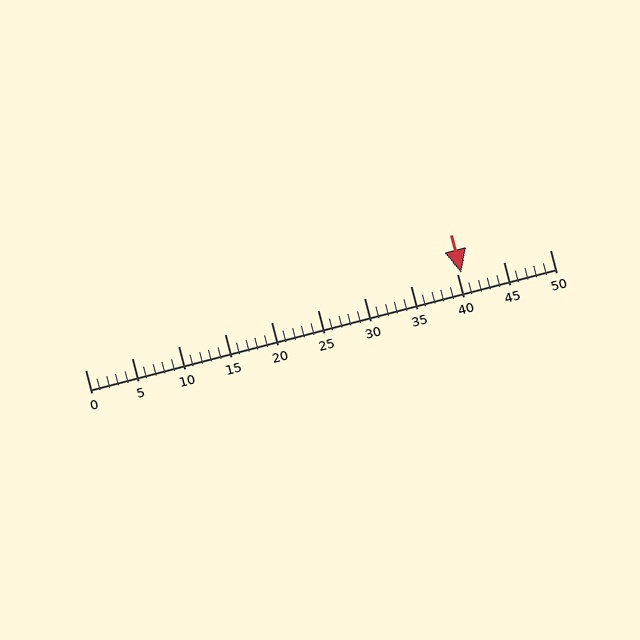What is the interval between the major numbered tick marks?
The major tick marks are spaced 5 units apart.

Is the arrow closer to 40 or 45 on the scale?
The arrow is closer to 40.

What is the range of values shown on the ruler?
The ruler shows values from 0 to 50.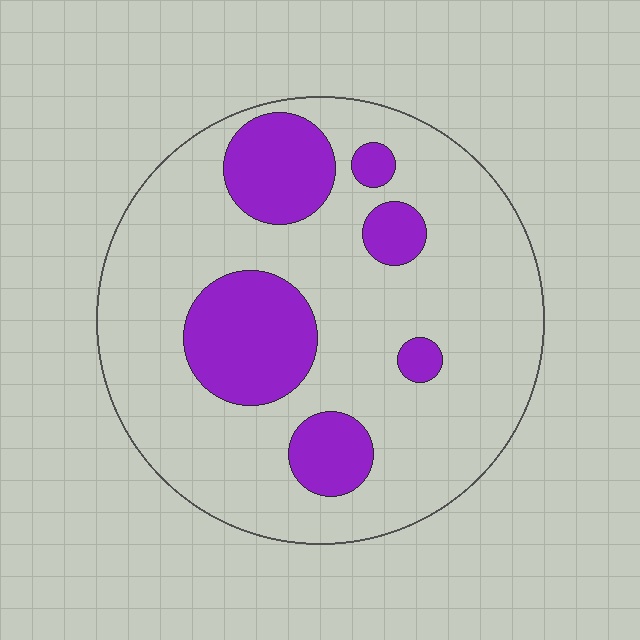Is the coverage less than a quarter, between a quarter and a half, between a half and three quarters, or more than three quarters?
Less than a quarter.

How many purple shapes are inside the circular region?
6.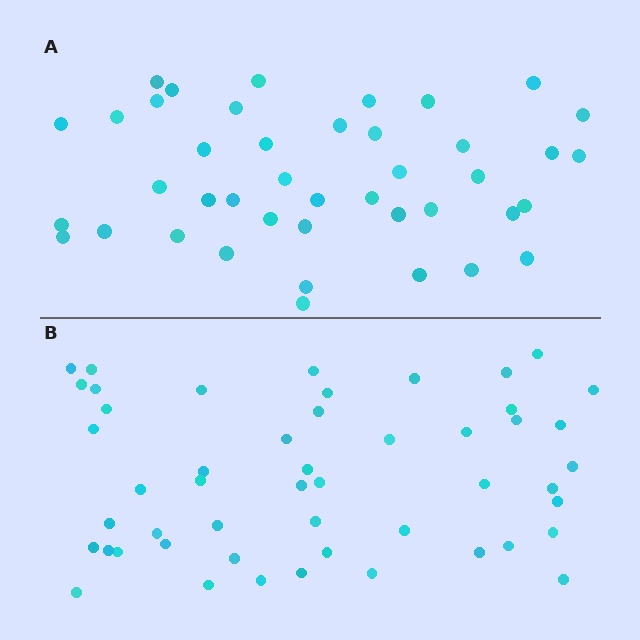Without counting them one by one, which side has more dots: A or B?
Region B (the bottom region) has more dots.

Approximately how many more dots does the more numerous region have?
Region B has roughly 8 or so more dots than region A.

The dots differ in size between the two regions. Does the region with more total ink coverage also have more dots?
No. Region A has more total ink coverage because its dots are larger, but region B actually contains more individual dots. Total area can be misleading — the number of items is what matters here.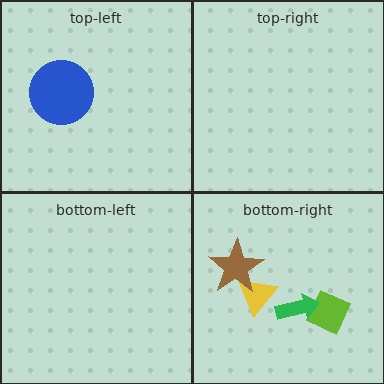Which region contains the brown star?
The bottom-right region.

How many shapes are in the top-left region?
1.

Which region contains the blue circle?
The top-left region.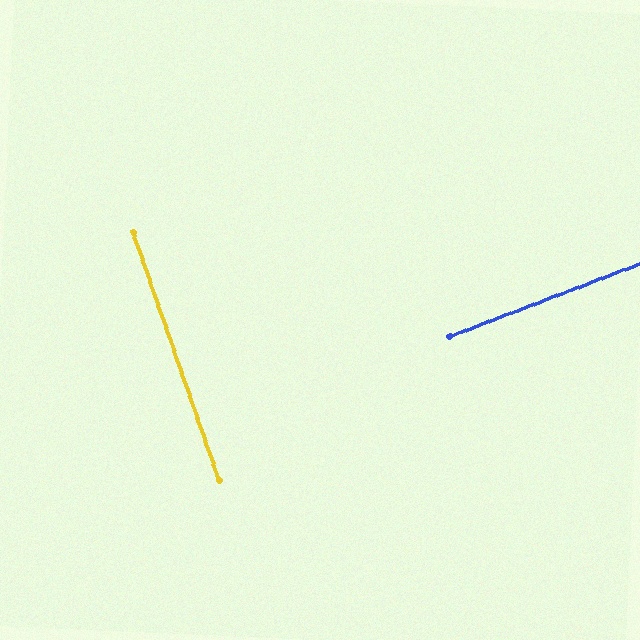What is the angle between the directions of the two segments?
Approximately 88 degrees.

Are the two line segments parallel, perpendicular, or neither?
Perpendicular — they meet at approximately 88°.